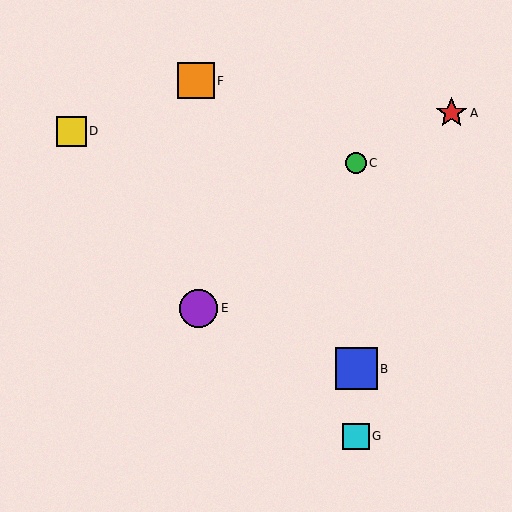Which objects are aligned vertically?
Objects B, C, G are aligned vertically.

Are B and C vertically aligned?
Yes, both are at x≈356.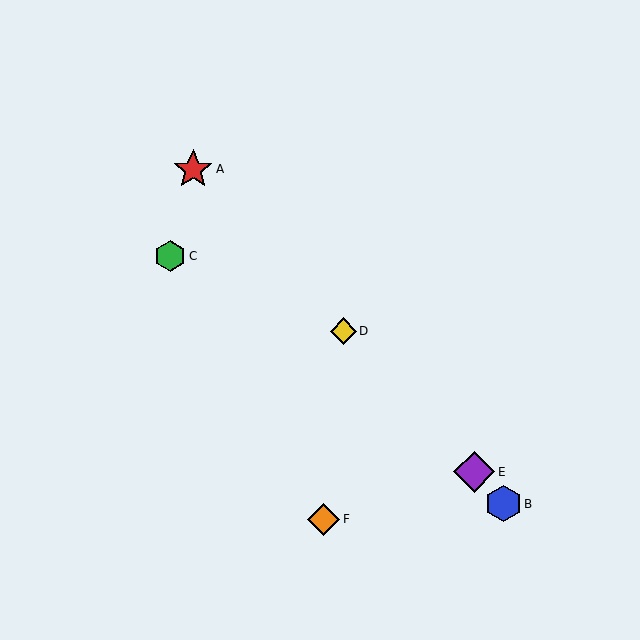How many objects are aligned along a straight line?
4 objects (A, B, D, E) are aligned along a straight line.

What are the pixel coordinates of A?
Object A is at (193, 169).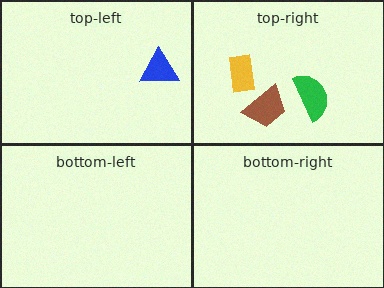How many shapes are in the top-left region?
1.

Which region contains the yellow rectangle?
The top-right region.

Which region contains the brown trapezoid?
The top-right region.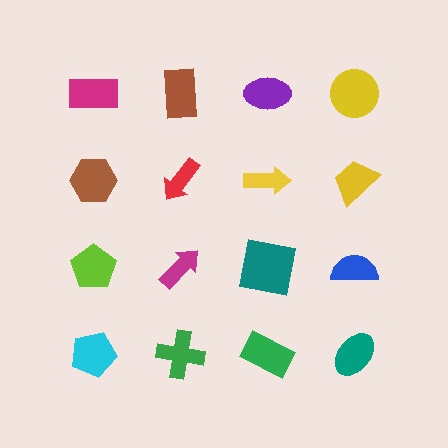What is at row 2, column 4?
A yellow trapezoid.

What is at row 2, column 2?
A red arrow.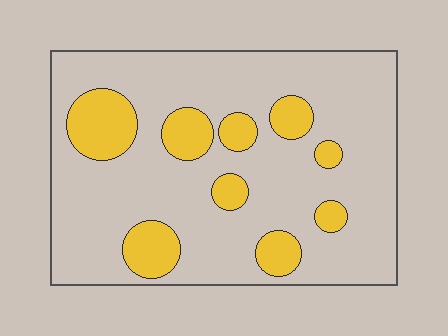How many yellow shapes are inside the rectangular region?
9.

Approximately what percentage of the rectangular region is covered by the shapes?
Approximately 20%.